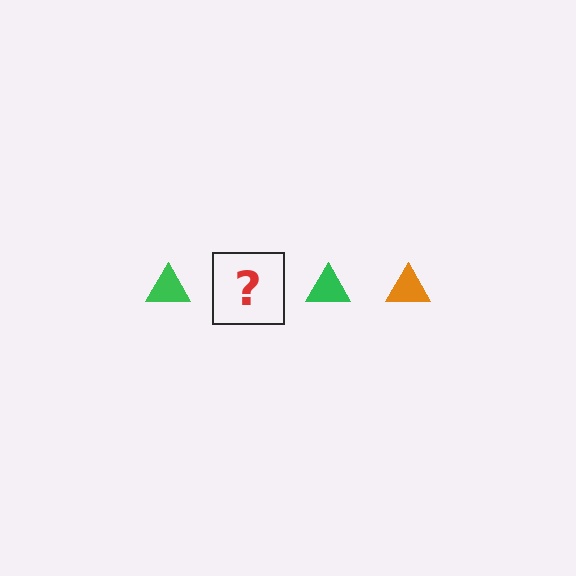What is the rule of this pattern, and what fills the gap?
The rule is that the pattern cycles through green, orange triangles. The gap should be filled with an orange triangle.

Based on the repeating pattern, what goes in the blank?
The blank should be an orange triangle.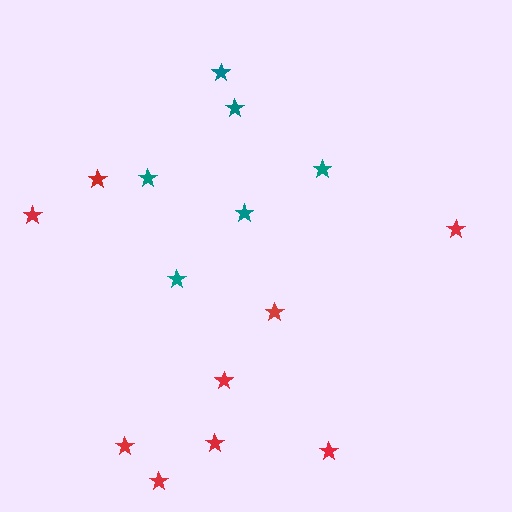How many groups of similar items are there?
There are 2 groups: one group of teal stars (6) and one group of red stars (9).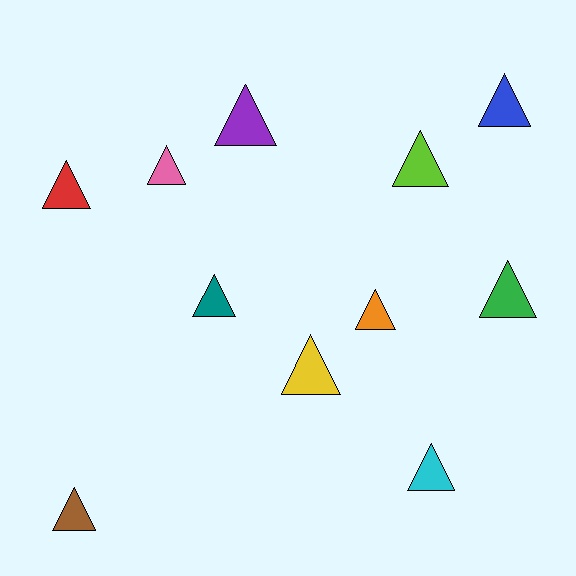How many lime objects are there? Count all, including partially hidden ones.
There is 1 lime object.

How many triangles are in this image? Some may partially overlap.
There are 11 triangles.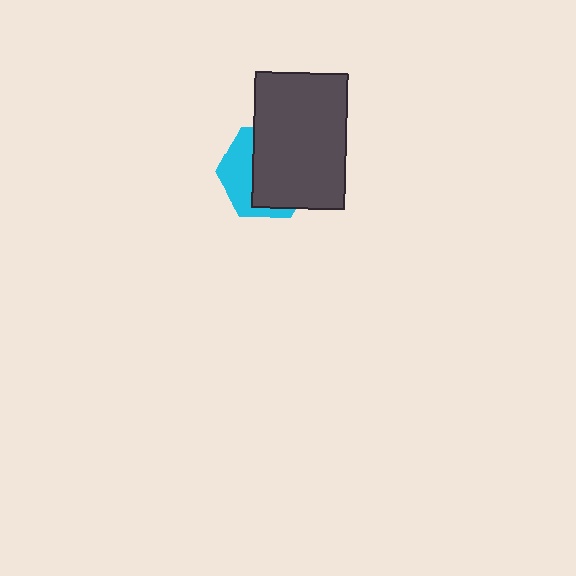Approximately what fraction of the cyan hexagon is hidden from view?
Roughly 63% of the cyan hexagon is hidden behind the dark gray rectangle.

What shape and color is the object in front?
The object in front is a dark gray rectangle.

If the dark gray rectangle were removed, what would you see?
You would see the complete cyan hexagon.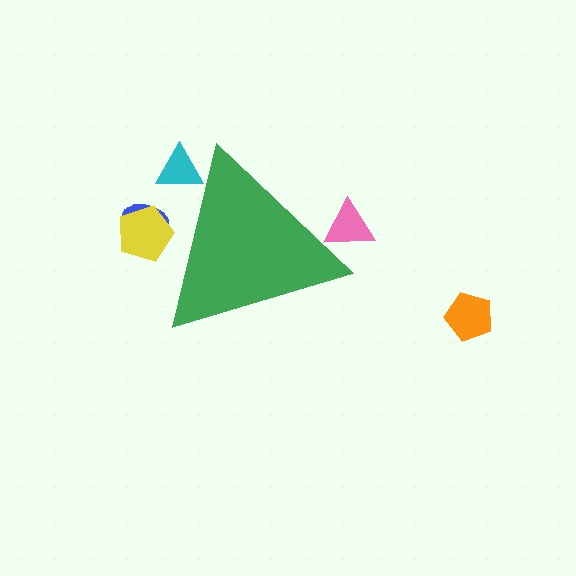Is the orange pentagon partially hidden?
No, the orange pentagon is fully visible.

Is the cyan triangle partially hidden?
Yes, the cyan triangle is partially hidden behind the green triangle.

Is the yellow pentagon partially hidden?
Yes, the yellow pentagon is partially hidden behind the green triangle.